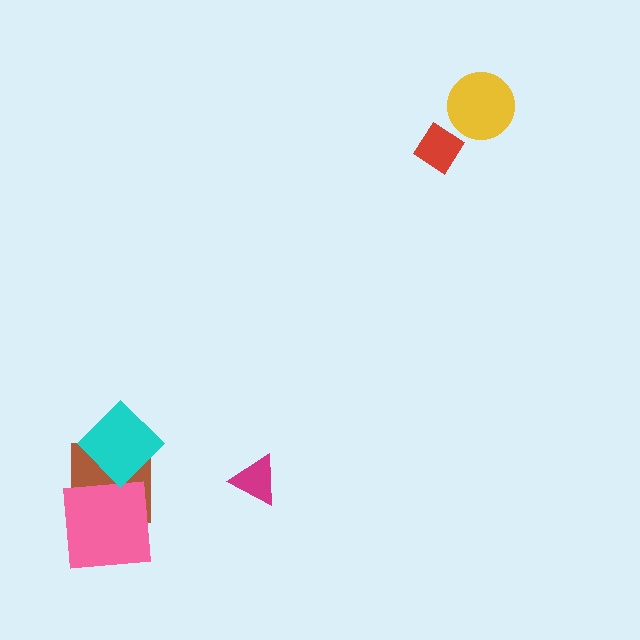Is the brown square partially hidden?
Yes, it is partially covered by another shape.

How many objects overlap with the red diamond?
0 objects overlap with the red diamond.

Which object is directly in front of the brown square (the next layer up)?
The pink square is directly in front of the brown square.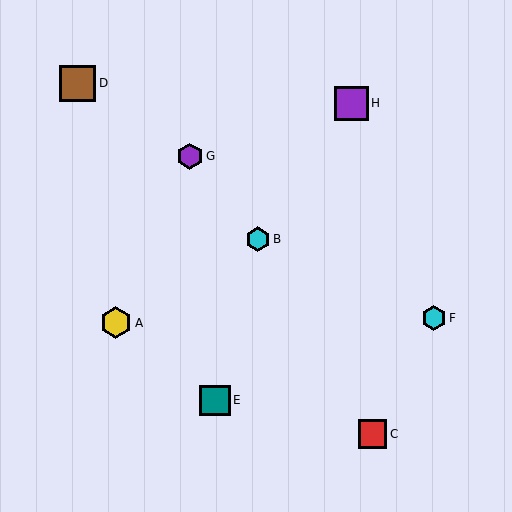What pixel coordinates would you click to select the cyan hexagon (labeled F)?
Click at (434, 318) to select the cyan hexagon F.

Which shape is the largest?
The brown square (labeled D) is the largest.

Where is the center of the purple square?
The center of the purple square is at (351, 103).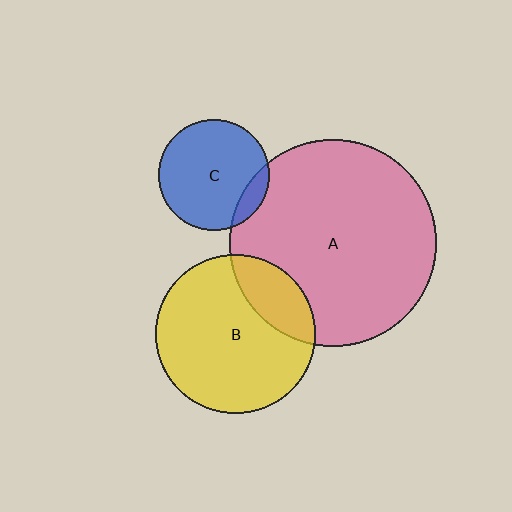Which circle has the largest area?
Circle A (pink).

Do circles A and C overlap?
Yes.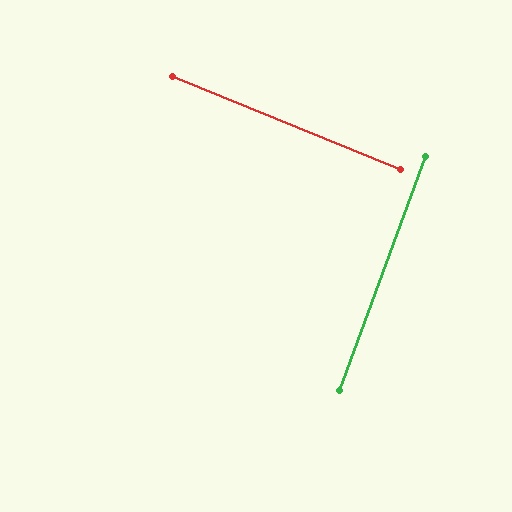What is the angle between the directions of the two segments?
Approximately 88 degrees.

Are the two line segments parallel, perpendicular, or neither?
Perpendicular — they meet at approximately 88°.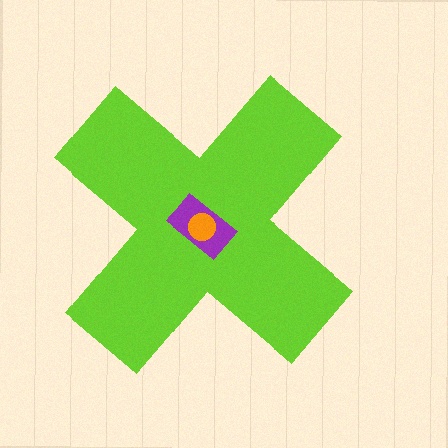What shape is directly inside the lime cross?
The purple rectangle.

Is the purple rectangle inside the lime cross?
Yes.